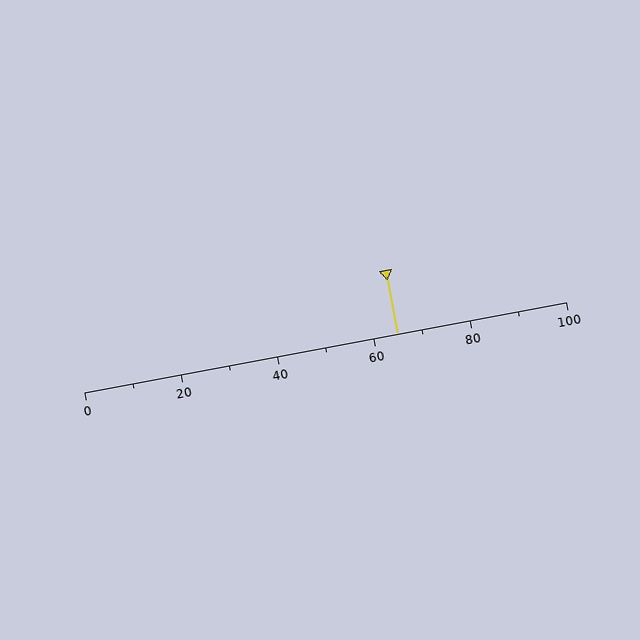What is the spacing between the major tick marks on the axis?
The major ticks are spaced 20 apart.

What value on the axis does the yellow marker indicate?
The marker indicates approximately 65.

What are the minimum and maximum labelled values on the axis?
The axis runs from 0 to 100.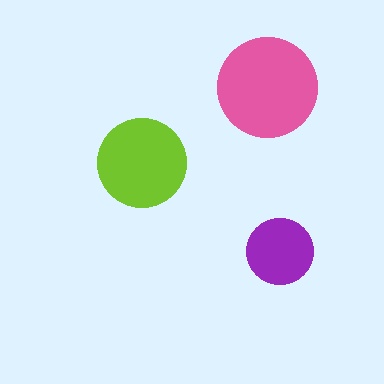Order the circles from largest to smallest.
the pink one, the lime one, the purple one.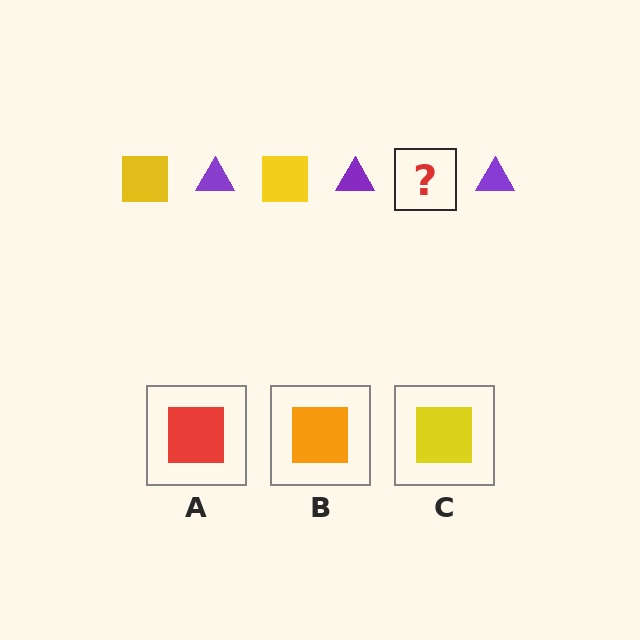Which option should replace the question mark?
Option C.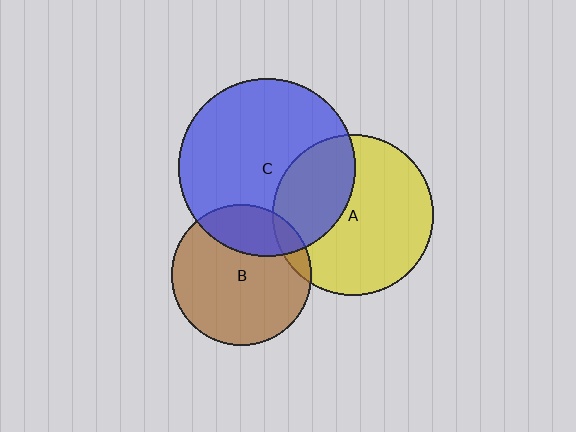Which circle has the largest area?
Circle C (blue).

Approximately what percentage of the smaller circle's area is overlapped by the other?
Approximately 10%.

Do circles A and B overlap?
Yes.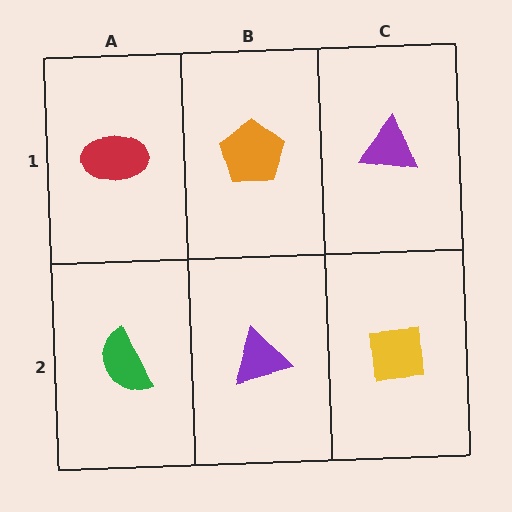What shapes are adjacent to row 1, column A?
A green semicircle (row 2, column A), an orange pentagon (row 1, column B).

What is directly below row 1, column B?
A purple triangle.